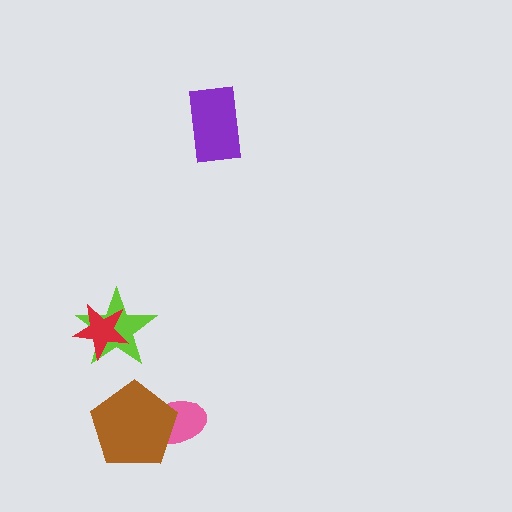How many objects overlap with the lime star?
1 object overlaps with the lime star.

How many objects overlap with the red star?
1 object overlaps with the red star.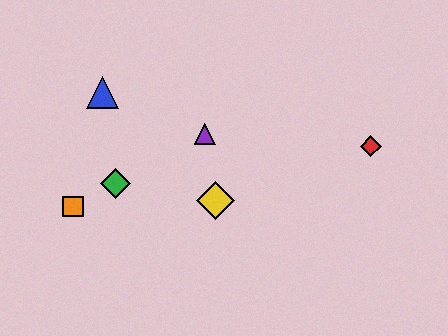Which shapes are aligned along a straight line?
The green diamond, the purple triangle, the orange square are aligned along a straight line.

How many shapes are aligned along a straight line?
3 shapes (the green diamond, the purple triangle, the orange square) are aligned along a straight line.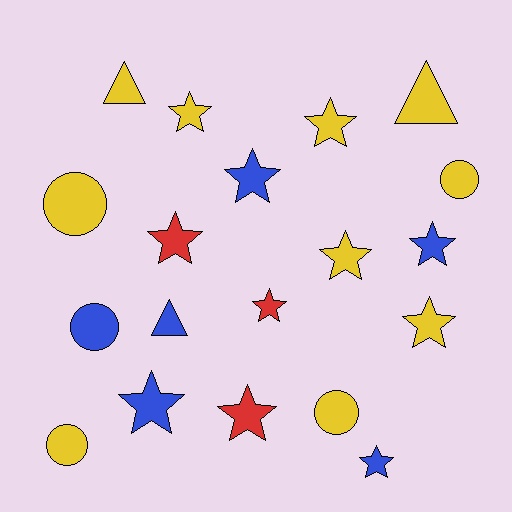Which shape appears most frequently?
Star, with 11 objects.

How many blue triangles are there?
There is 1 blue triangle.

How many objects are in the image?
There are 19 objects.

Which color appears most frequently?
Yellow, with 10 objects.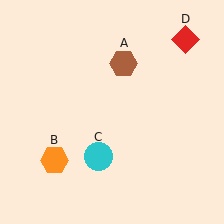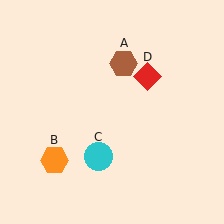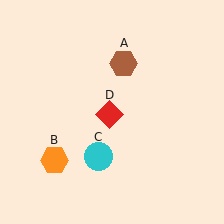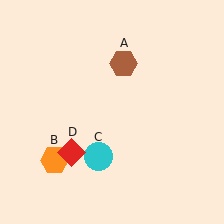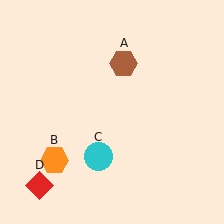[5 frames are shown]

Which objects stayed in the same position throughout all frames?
Brown hexagon (object A) and orange hexagon (object B) and cyan circle (object C) remained stationary.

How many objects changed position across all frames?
1 object changed position: red diamond (object D).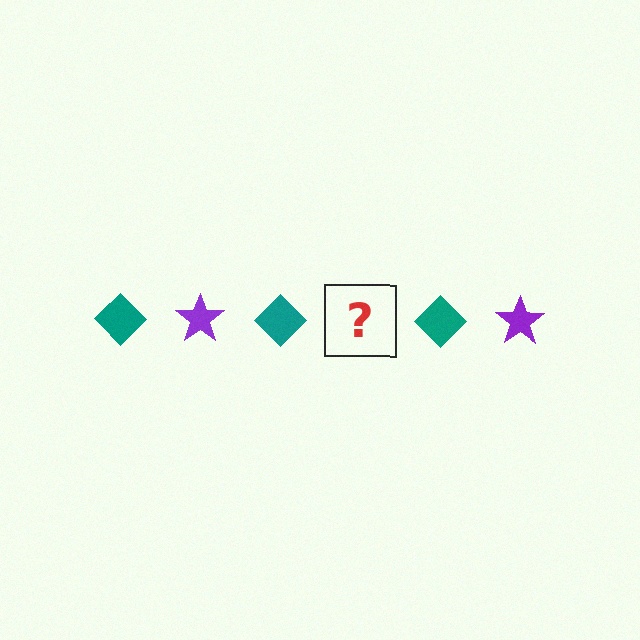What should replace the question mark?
The question mark should be replaced with a purple star.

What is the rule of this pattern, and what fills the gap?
The rule is that the pattern alternates between teal diamond and purple star. The gap should be filled with a purple star.